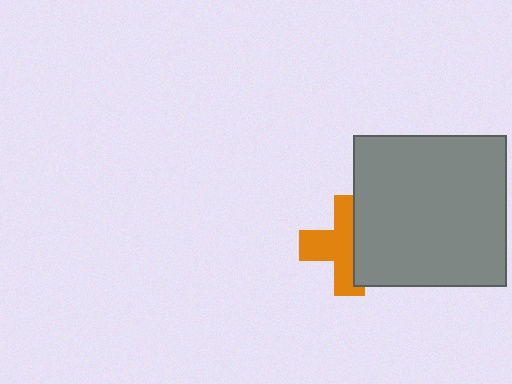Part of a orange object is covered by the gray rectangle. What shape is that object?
It is a cross.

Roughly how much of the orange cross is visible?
About half of it is visible (roughly 59%).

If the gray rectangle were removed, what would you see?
You would see the complete orange cross.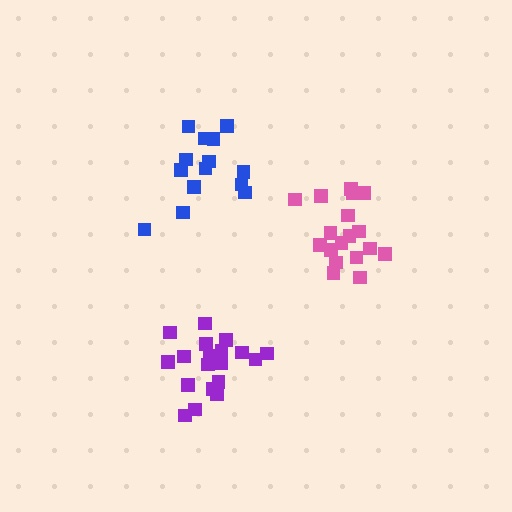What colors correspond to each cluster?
The clusters are colored: blue, pink, purple.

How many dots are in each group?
Group 1: 14 dots, Group 2: 18 dots, Group 3: 19 dots (51 total).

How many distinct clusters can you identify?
There are 3 distinct clusters.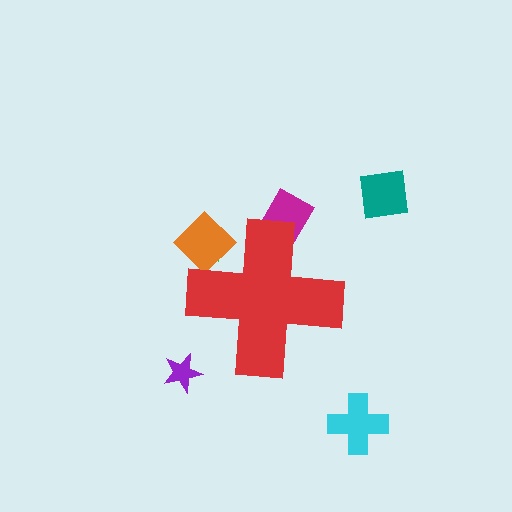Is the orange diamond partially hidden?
Yes, the orange diamond is partially hidden behind the red cross.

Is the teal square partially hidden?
No, the teal square is fully visible.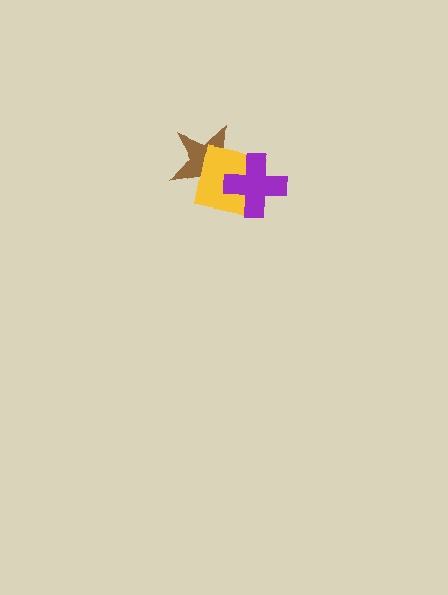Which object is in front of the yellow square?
The purple cross is in front of the yellow square.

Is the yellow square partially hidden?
Yes, it is partially covered by another shape.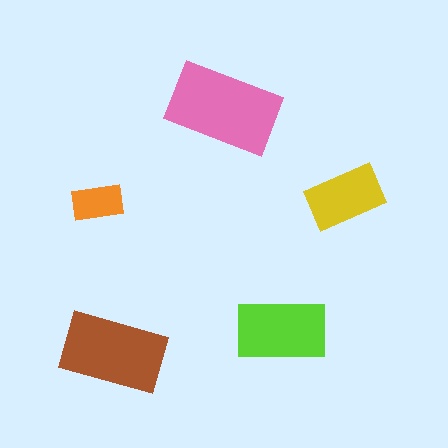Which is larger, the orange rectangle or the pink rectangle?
The pink one.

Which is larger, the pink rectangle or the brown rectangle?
The pink one.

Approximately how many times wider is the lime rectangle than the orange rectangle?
About 2 times wider.